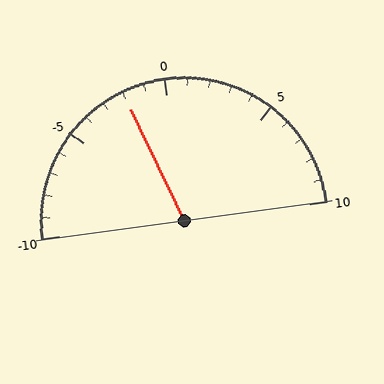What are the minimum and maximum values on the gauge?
The gauge ranges from -10 to 10.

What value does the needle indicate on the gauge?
The needle indicates approximately -2.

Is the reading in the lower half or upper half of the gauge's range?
The reading is in the lower half of the range (-10 to 10).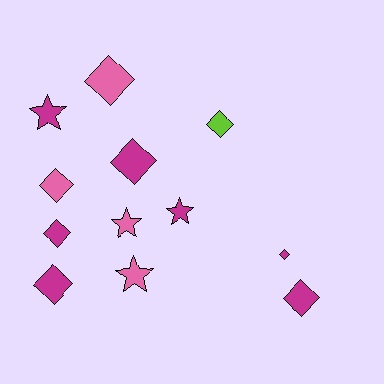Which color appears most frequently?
Magenta, with 7 objects.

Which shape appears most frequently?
Diamond, with 8 objects.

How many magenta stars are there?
There are 2 magenta stars.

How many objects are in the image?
There are 12 objects.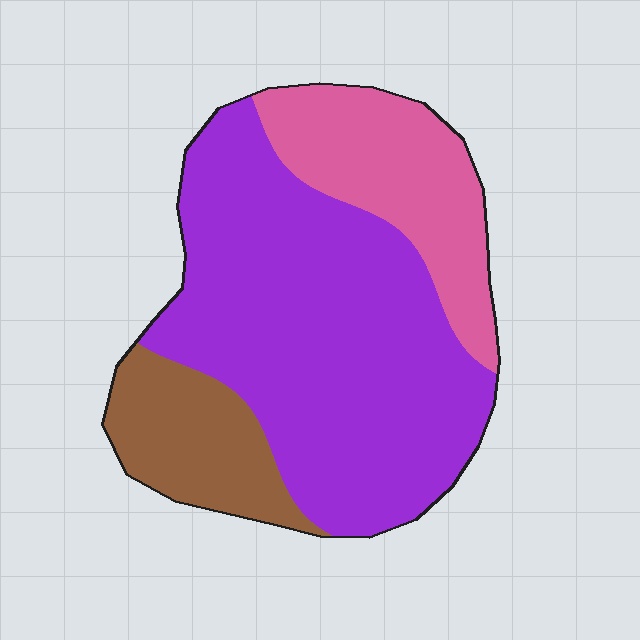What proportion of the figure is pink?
Pink covers about 20% of the figure.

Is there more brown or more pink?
Pink.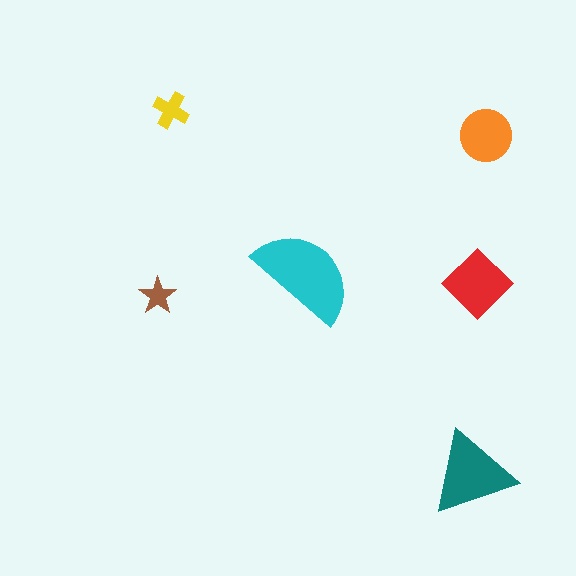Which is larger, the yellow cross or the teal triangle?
The teal triangle.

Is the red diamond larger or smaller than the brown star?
Larger.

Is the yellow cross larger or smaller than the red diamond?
Smaller.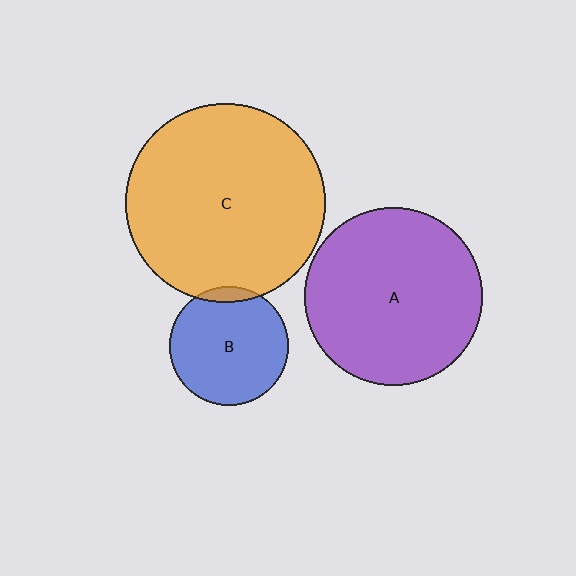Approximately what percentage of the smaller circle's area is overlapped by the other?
Approximately 5%.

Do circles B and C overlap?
Yes.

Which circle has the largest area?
Circle C (orange).